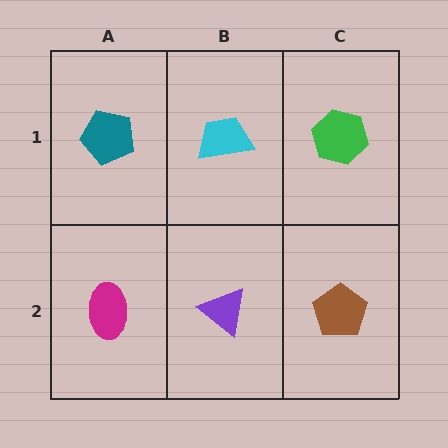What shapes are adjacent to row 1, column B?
A purple triangle (row 2, column B), a teal pentagon (row 1, column A), a green hexagon (row 1, column C).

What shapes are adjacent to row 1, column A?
A magenta ellipse (row 2, column A), a cyan trapezoid (row 1, column B).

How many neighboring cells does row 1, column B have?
3.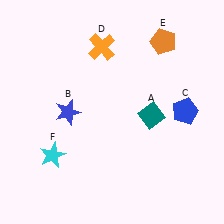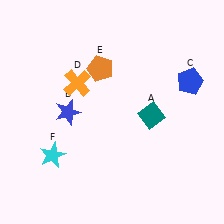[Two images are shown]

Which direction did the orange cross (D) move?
The orange cross (D) moved down.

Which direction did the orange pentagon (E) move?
The orange pentagon (E) moved left.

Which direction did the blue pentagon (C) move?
The blue pentagon (C) moved up.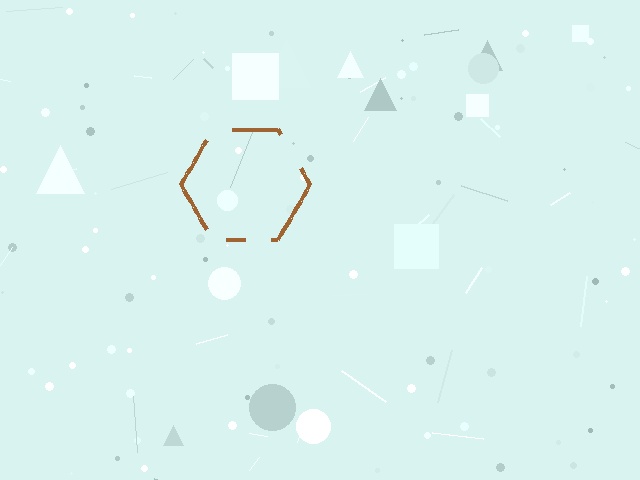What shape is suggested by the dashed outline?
The dashed outline suggests a hexagon.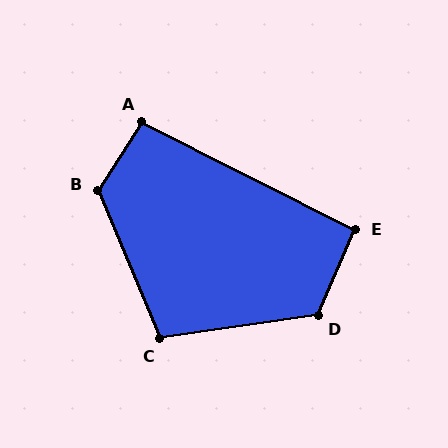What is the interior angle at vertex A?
Approximately 96 degrees (obtuse).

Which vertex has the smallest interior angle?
E, at approximately 94 degrees.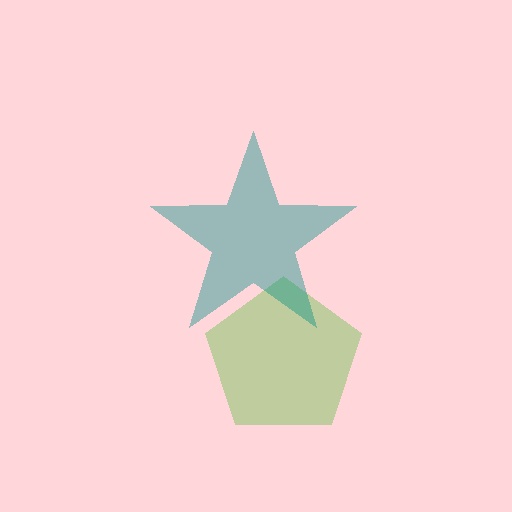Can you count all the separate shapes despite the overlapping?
Yes, there are 2 separate shapes.